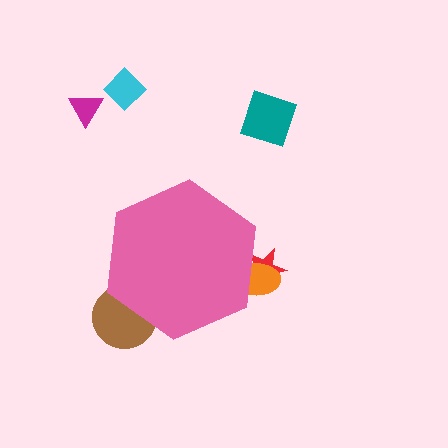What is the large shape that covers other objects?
A pink hexagon.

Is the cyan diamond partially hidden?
No, the cyan diamond is fully visible.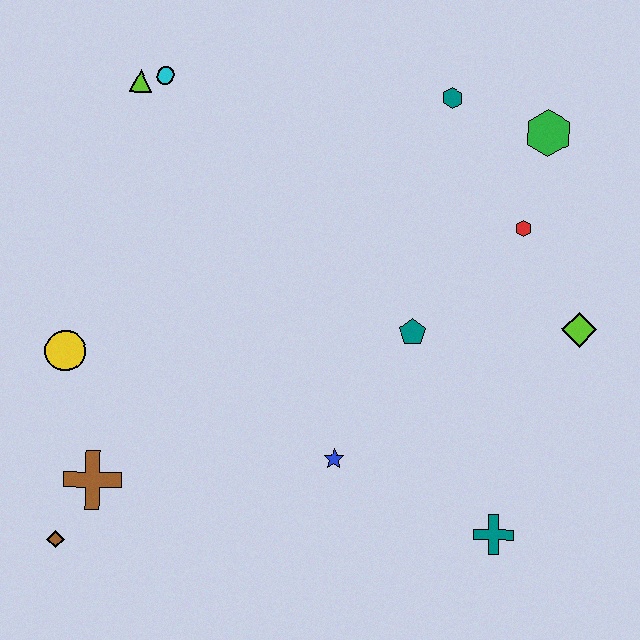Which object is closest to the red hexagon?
The green hexagon is closest to the red hexagon.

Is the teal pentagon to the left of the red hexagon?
Yes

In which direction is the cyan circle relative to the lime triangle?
The cyan circle is to the right of the lime triangle.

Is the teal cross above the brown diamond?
Yes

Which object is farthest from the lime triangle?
The teal cross is farthest from the lime triangle.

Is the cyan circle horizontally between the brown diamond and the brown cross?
No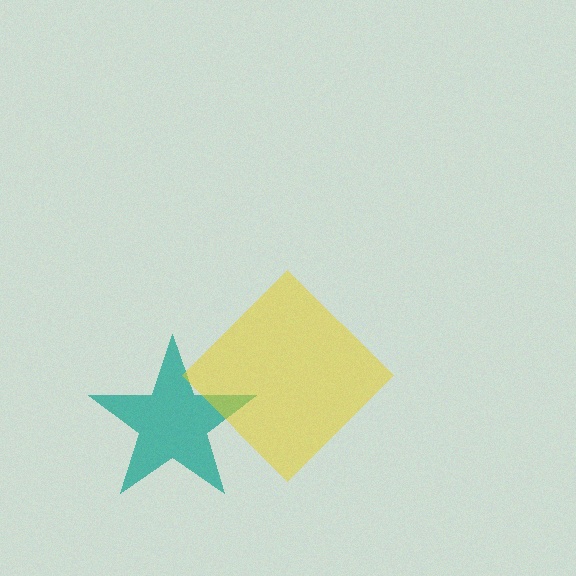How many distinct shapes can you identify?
There are 2 distinct shapes: a teal star, a yellow diamond.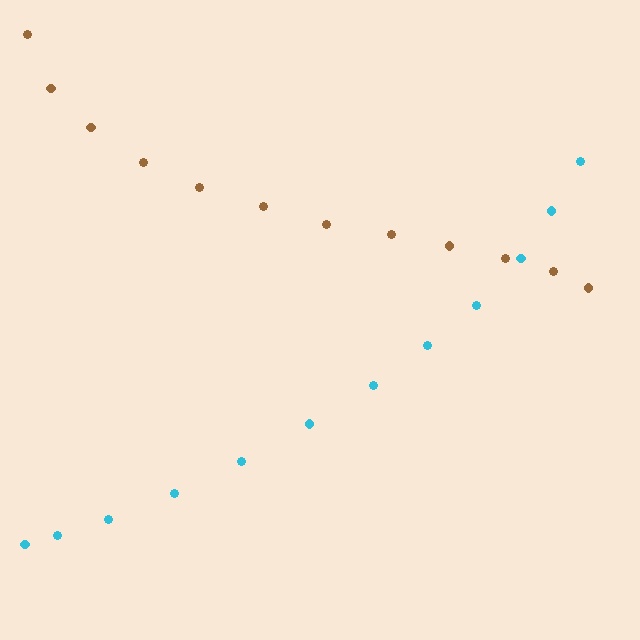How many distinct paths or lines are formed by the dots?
There are 2 distinct paths.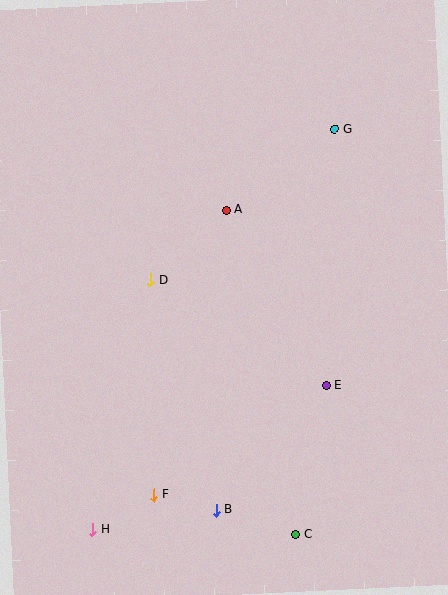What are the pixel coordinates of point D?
Point D is at (151, 280).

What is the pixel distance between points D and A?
The distance between D and A is 103 pixels.